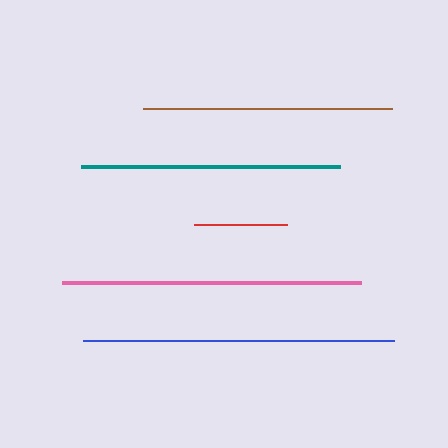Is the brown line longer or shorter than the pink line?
The pink line is longer than the brown line.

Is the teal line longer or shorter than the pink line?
The pink line is longer than the teal line.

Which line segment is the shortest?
The red line is the shortest at approximately 93 pixels.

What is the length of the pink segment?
The pink segment is approximately 300 pixels long.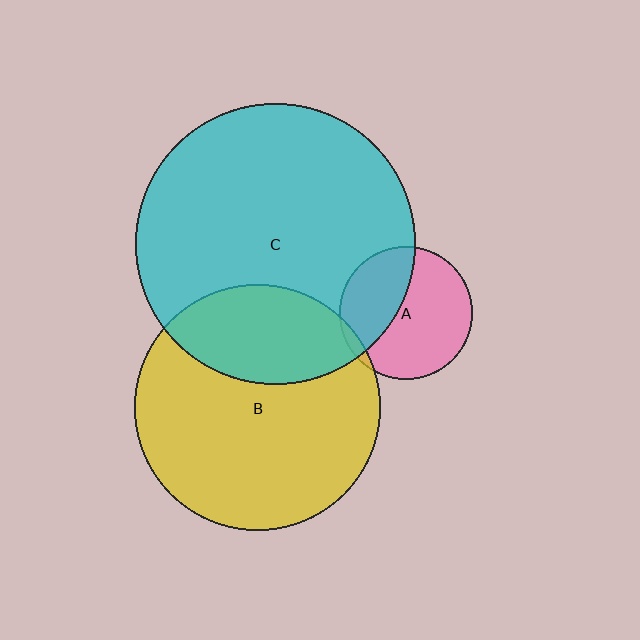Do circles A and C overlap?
Yes.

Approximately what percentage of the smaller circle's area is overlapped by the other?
Approximately 40%.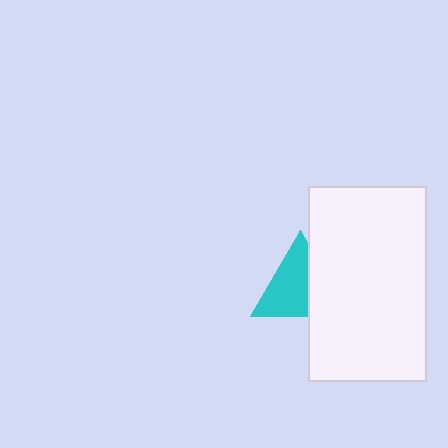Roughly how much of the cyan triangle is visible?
About half of it is visible (roughly 63%).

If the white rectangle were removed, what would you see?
You would see the complete cyan triangle.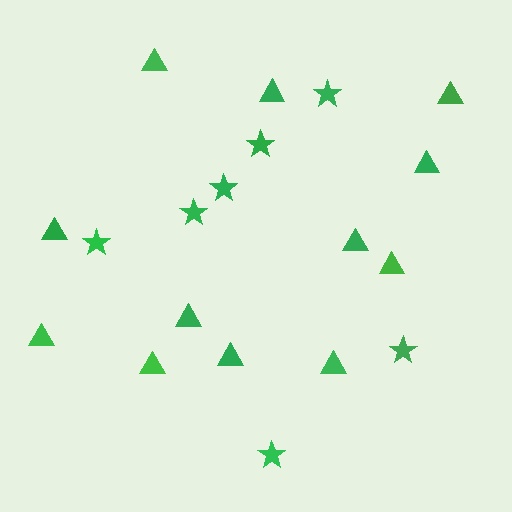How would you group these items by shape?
There are 2 groups: one group of stars (7) and one group of triangles (12).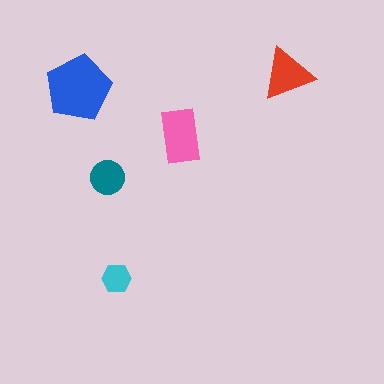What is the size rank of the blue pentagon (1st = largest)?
1st.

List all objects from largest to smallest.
The blue pentagon, the pink rectangle, the red triangle, the teal circle, the cyan hexagon.